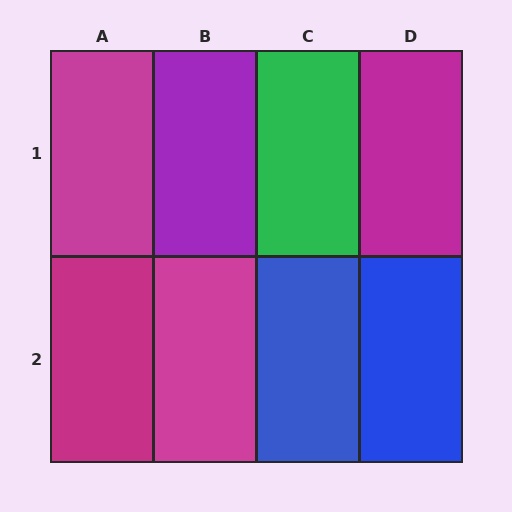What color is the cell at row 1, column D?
Magenta.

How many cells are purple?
1 cell is purple.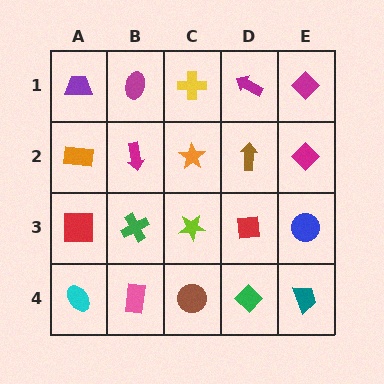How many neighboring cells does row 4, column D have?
3.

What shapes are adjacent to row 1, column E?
A magenta diamond (row 2, column E), a magenta arrow (row 1, column D).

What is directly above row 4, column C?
A lime star.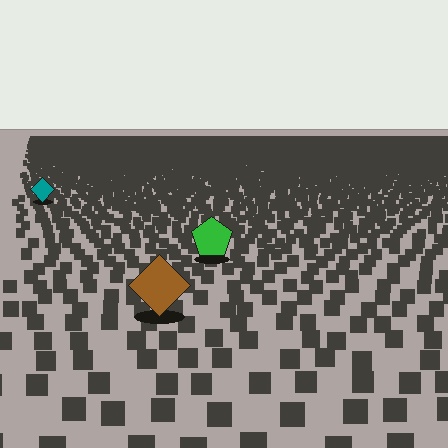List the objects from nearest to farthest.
From nearest to farthest: the brown diamond, the green pentagon, the teal diamond.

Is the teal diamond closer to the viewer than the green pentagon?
No. The green pentagon is closer — you can tell from the texture gradient: the ground texture is coarser near it.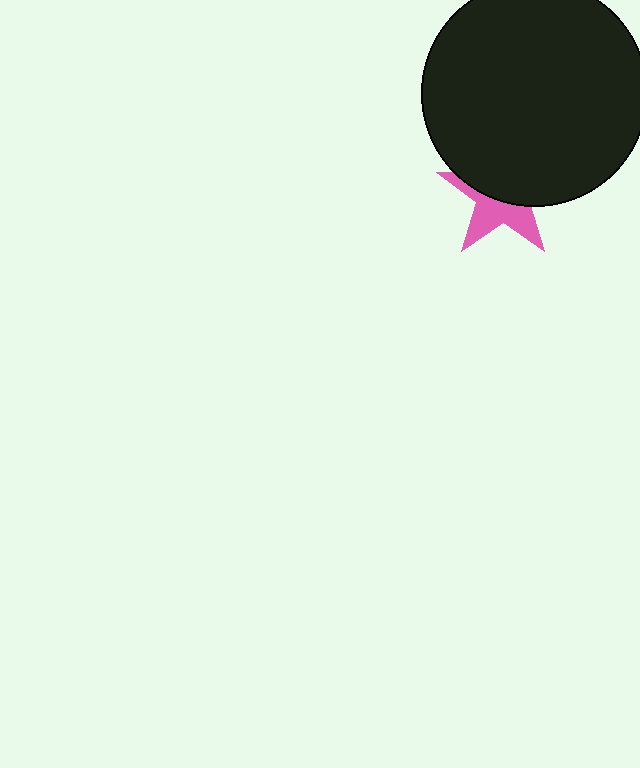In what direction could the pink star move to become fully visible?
The pink star could move down. That would shift it out from behind the black circle entirely.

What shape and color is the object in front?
The object in front is a black circle.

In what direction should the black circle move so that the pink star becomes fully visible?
The black circle should move up. That is the shortest direction to clear the overlap and leave the pink star fully visible.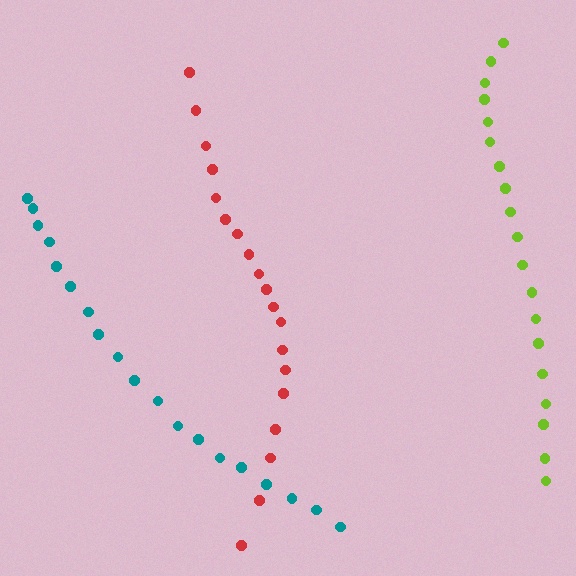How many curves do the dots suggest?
There are 3 distinct paths.